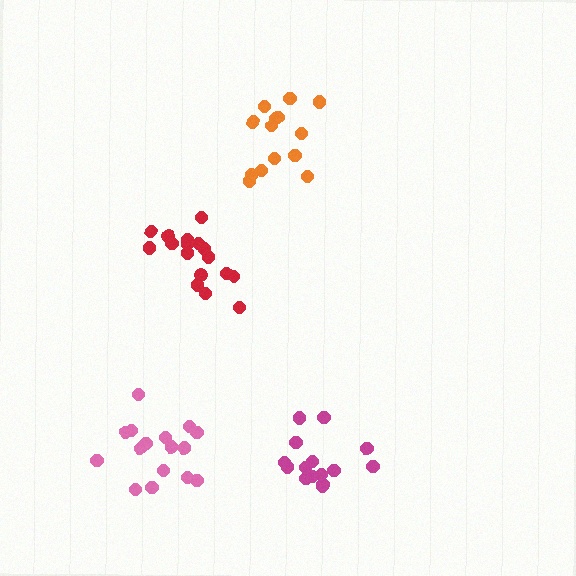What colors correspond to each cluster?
The clusters are colored: red, magenta, pink, orange.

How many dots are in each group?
Group 1: 17 dots, Group 2: 15 dots, Group 3: 16 dots, Group 4: 14 dots (62 total).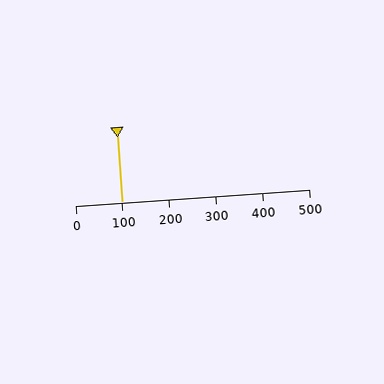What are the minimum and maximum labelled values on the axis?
The axis runs from 0 to 500.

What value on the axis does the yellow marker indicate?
The marker indicates approximately 100.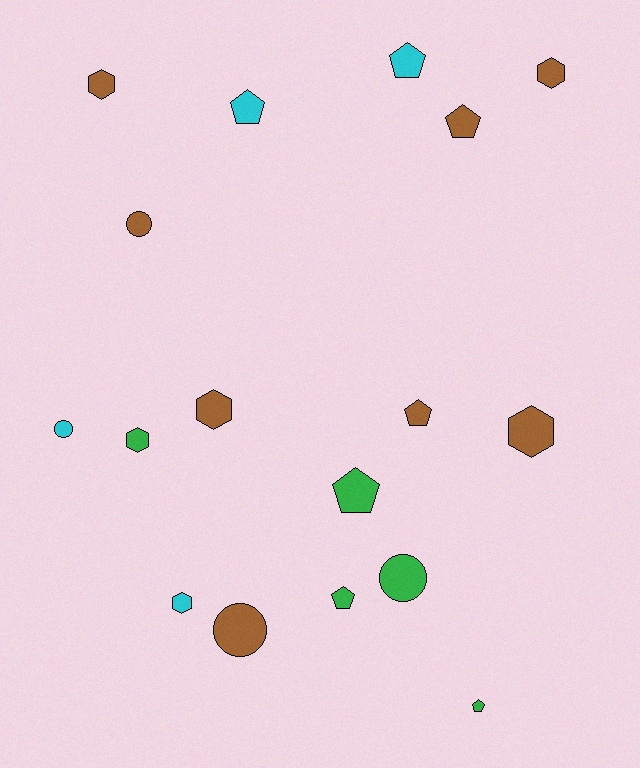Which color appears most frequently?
Brown, with 8 objects.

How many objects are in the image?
There are 17 objects.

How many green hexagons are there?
There is 1 green hexagon.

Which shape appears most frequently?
Pentagon, with 7 objects.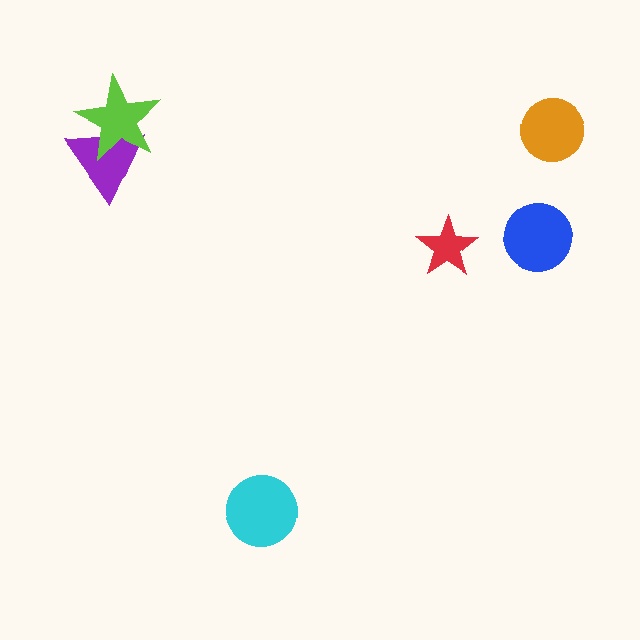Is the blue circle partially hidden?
No, no other shape covers it.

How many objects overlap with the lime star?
1 object overlaps with the lime star.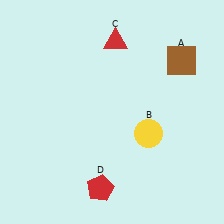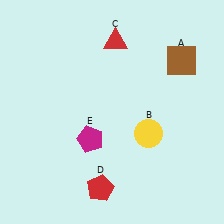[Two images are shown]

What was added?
A magenta pentagon (E) was added in Image 2.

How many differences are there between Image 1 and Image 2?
There is 1 difference between the two images.